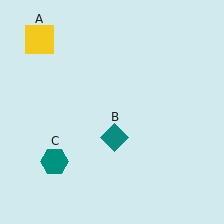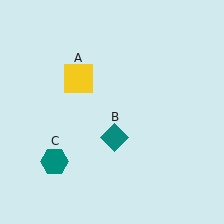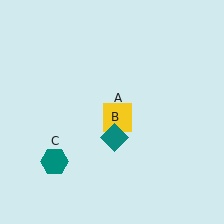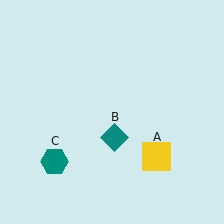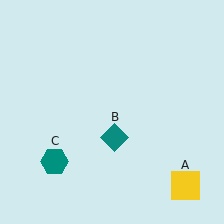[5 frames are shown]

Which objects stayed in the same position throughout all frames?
Teal diamond (object B) and teal hexagon (object C) remained stationary.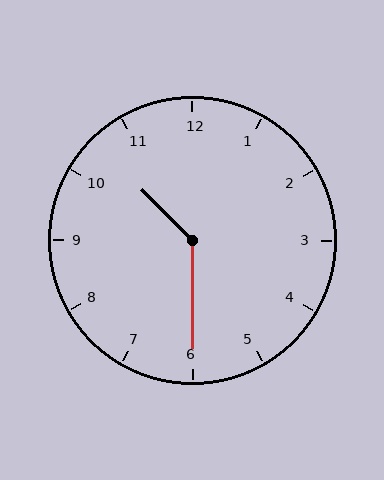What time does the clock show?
10:30.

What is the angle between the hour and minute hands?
Approximately 135 degrees.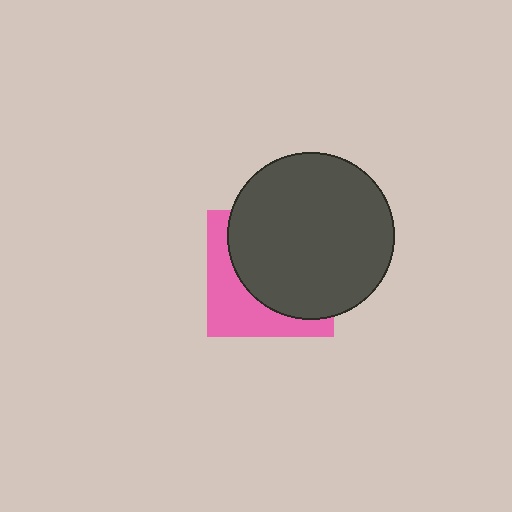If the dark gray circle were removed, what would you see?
You would see the complete pink square.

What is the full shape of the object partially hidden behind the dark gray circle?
The partially hidden object is a pink square.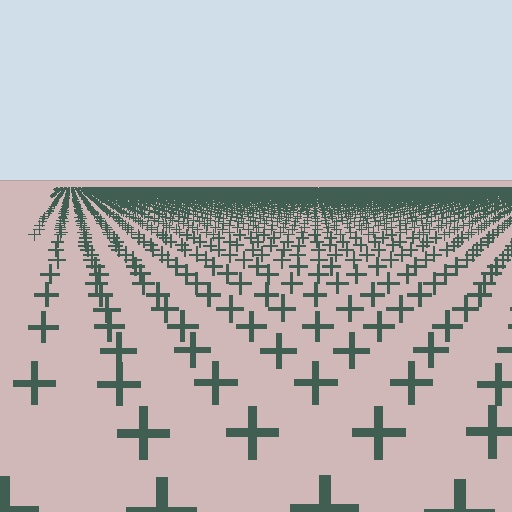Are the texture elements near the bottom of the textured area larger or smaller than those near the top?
Larger. Near the bottom, elements are closer to the viewer and appear at a bigger on-screen size.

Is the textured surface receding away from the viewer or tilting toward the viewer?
The surface is receding away from the viewer. Texture elements get smaller and denser toward the top.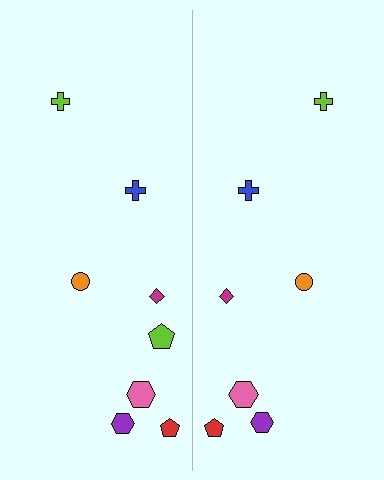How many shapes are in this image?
There are 15 shapes in this image.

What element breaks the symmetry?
A lime pentagon is missing from the right side.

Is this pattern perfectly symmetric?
No, the pattern is not perfectly symmetric. A lime pentagon is missing from the right side.